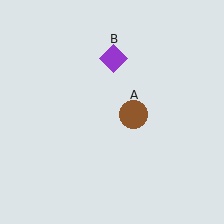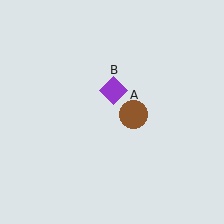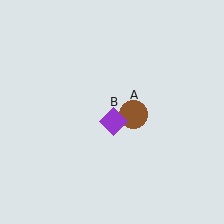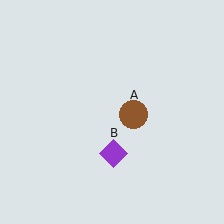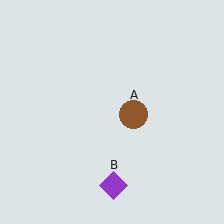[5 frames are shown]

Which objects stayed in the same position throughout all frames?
Brown circle (object A) remained stationary.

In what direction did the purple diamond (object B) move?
The purple diamond (object B) moved down.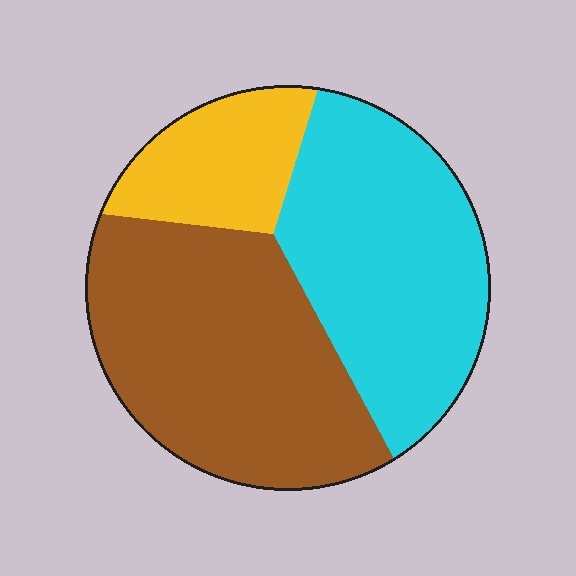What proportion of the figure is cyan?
Cyan covers around 40% of the figure.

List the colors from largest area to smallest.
From largest to smallest: brown, cyan, yellow.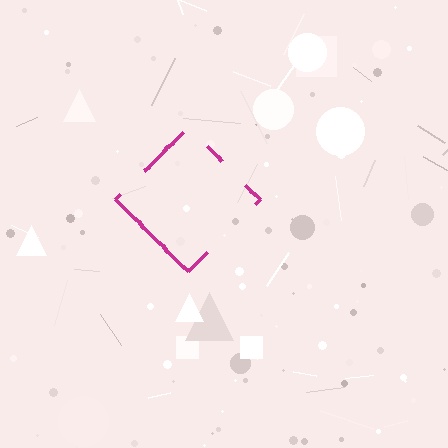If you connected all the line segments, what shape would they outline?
They would outline a diamond.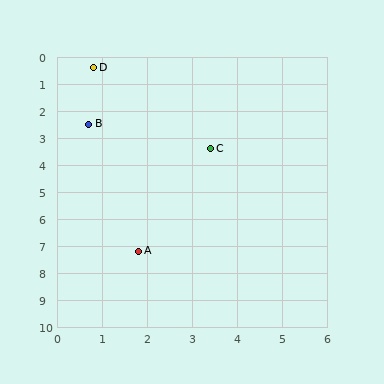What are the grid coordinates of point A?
Point A is at approximately (1.8, 7.2).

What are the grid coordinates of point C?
Point C is at approximately (3.4, 3.4).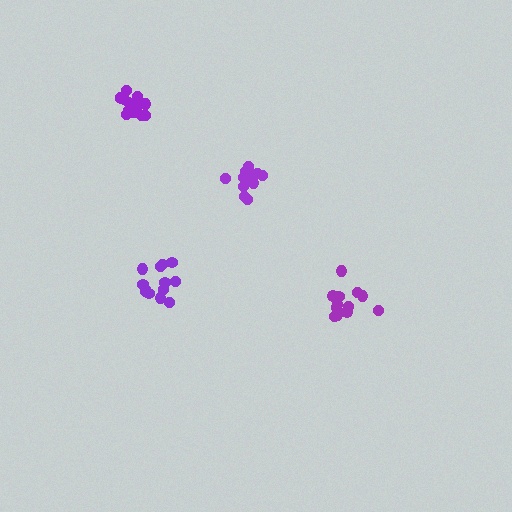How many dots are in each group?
Group 1: 13 dots, Group 2: 13 dots, Group 3: 12 dots, Group 4: 15 dots (53 total).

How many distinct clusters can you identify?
There are 4 distinct clusters.